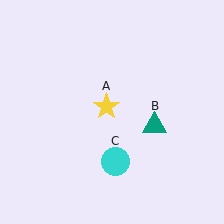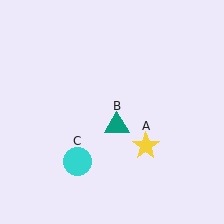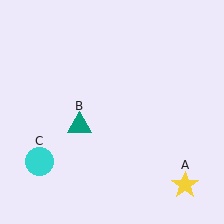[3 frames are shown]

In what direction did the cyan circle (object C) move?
The cyan circle (object C) moved left.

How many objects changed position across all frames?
3 objects changed position: yellow star (object A), teal triangle (object B), cyan circle (object C).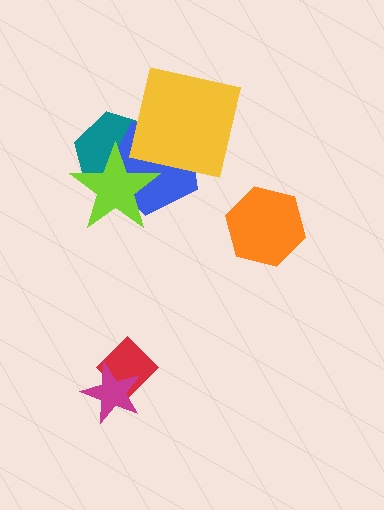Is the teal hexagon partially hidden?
Yes, it is partially covered by another shape.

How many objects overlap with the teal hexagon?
3 objects overlap with the teal hexagon.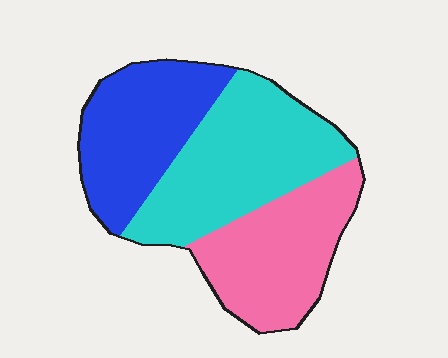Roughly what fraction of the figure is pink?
Pink takes up about one third (1/3) of the figure.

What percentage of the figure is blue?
Blue takes up about one third (1/3) of the figure.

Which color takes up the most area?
Cyan, at roughly 40%.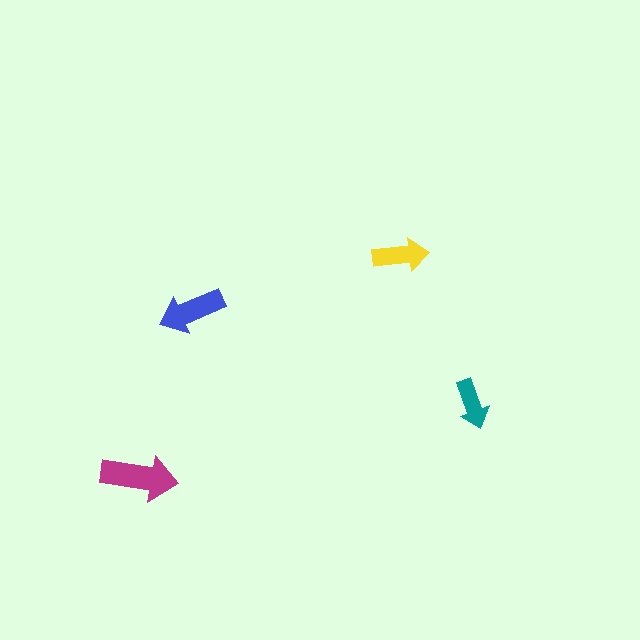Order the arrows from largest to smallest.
the magenta one, the blue one, the yellow one, the teal one.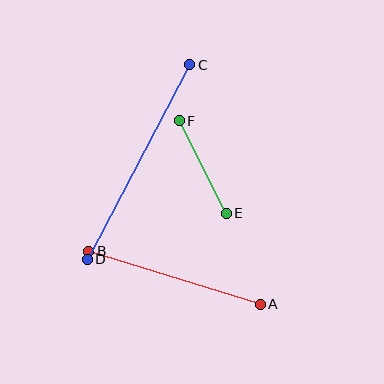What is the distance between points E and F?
The distance is approximately 104 pixels.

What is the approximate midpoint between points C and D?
The midpoint is at approximately (139, 162) pixels.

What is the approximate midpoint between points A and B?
The midpoint is at approximately (174, 278) pixels.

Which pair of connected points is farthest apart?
Points C and D are farthest apart.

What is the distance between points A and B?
The distance is approximately 180 pixels.